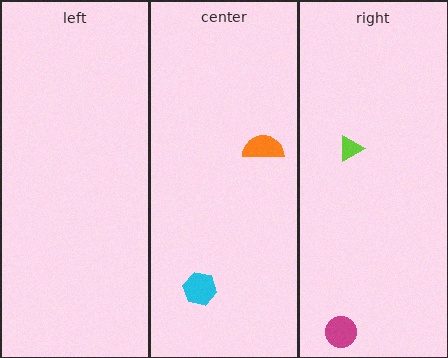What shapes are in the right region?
The magenta circle, the lime triangle.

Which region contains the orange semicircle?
The center region.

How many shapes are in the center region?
2.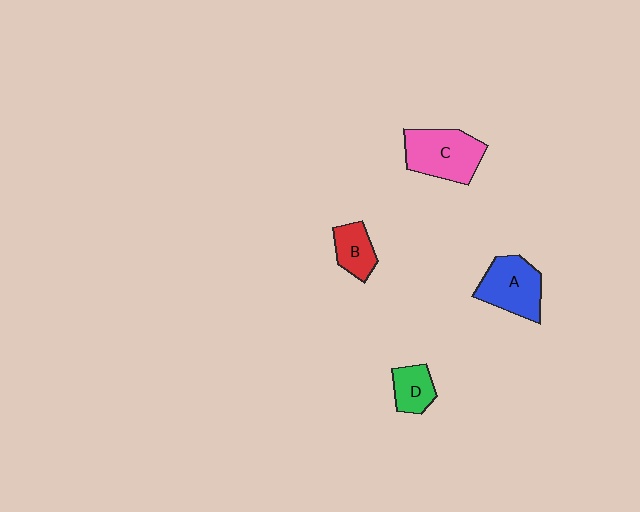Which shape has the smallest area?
Shape D (green).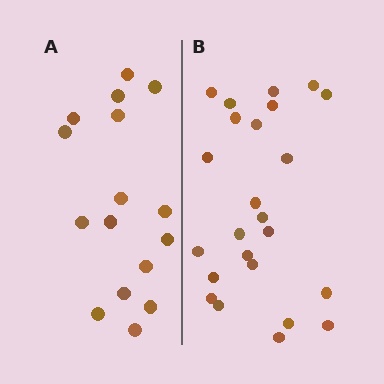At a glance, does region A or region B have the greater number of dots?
Region B (the right region) has more dots.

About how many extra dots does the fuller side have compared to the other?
Region B has roughly 8 or so more dots than region A.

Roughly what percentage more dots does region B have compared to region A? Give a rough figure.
About 50% more.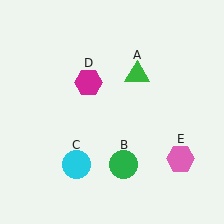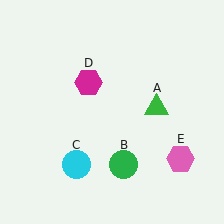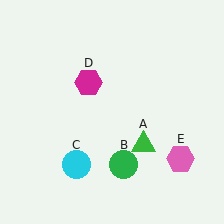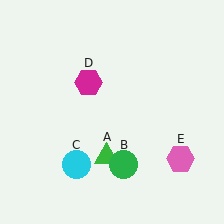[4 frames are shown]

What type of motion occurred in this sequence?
The green triangle (object A) rotated clockwise around the center of the scene.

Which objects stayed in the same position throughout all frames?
Green circle (object B) and cyan circle (object C) and magenta hexagon (object D) and pink hexagon (object E) remained stationary.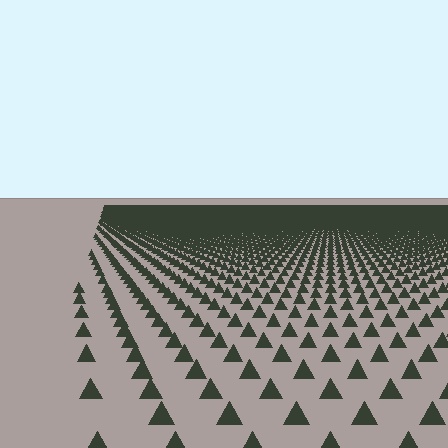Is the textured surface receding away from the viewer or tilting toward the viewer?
The surface is receding away from the viewer. Texture elements get smaller and denser toward the top.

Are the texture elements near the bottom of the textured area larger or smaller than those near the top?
Larger. Near the bottom, elements are closer to the viewer and appear at a bigger on-screen size.